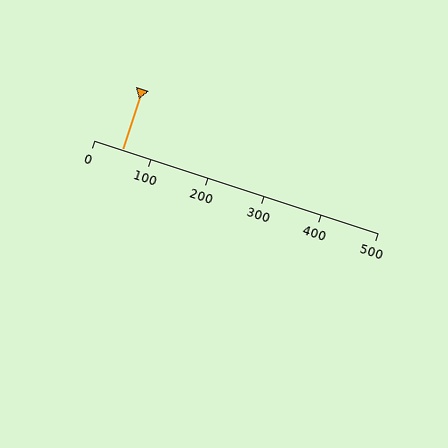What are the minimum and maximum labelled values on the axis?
The axis runs from 0 to 500.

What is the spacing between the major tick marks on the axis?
The major ticks are spaced 100 apart.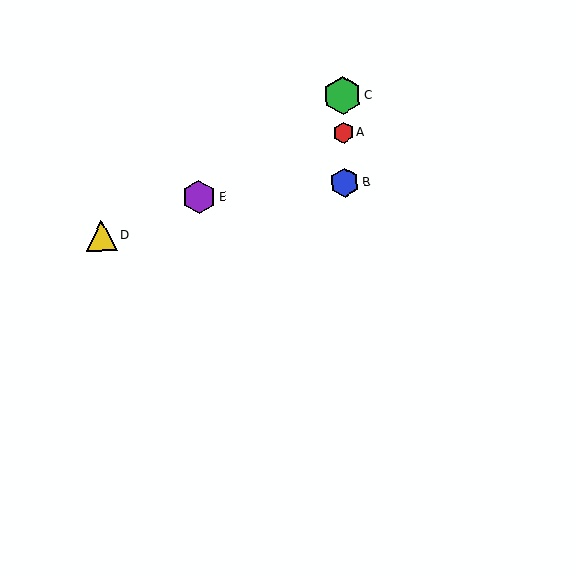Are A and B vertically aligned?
Yes, both are at x≈343.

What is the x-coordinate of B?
Object B is at x≈345.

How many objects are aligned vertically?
3 objects (A, B, C) are aligned vertically.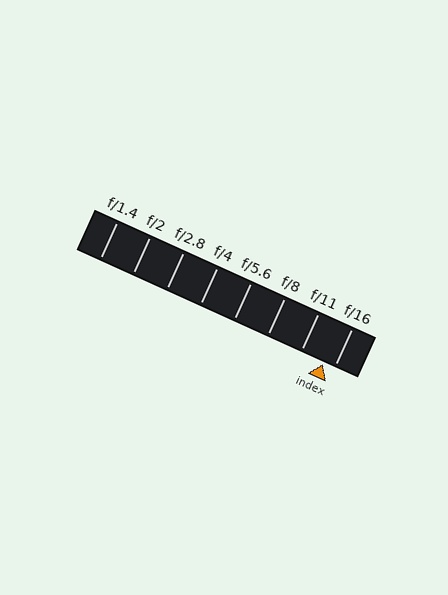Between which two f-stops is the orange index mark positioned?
The index mark is between f/11 and f/16.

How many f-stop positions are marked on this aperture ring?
There are 8 f-stop positions marked.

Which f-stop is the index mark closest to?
The index mark is closest to f/16.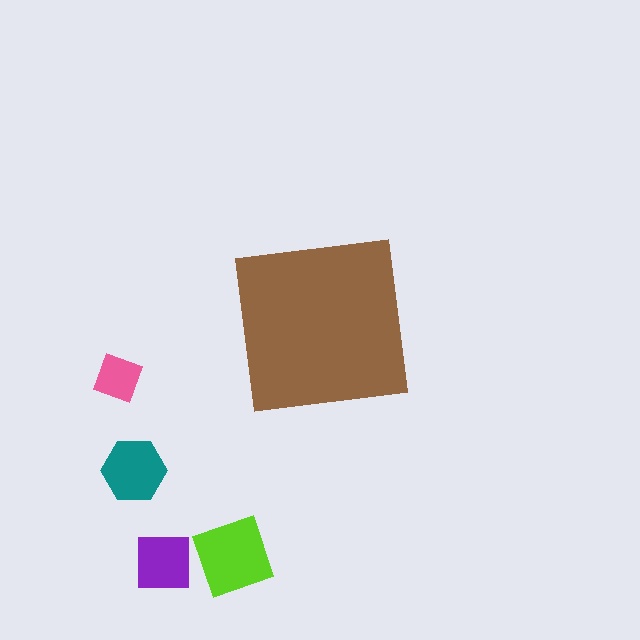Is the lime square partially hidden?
No, the lime square is fully visible.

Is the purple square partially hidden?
No, the purple square is fully visible.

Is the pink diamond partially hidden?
No, the pink diamond is fully visible.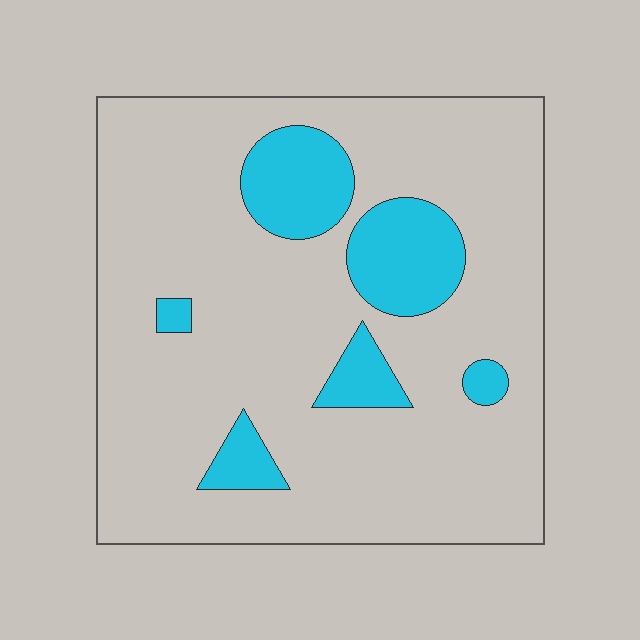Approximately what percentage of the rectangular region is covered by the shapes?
Approximately 15%.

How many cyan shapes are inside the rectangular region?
6.